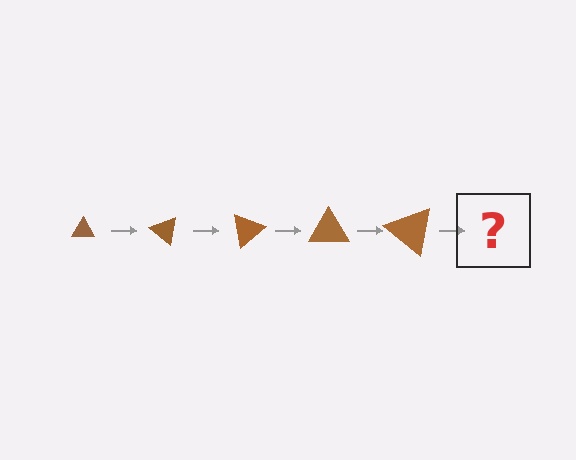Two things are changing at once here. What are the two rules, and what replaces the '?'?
The two rules are that the triangle grows larger each step and it rotates 40 degrees each step. The '?' should be a triangle, larger than the previous one and rotated 200 degrees from the start.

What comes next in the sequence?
The next element should be a triangle, larger than the previous one and rotated 200 degrees from the start.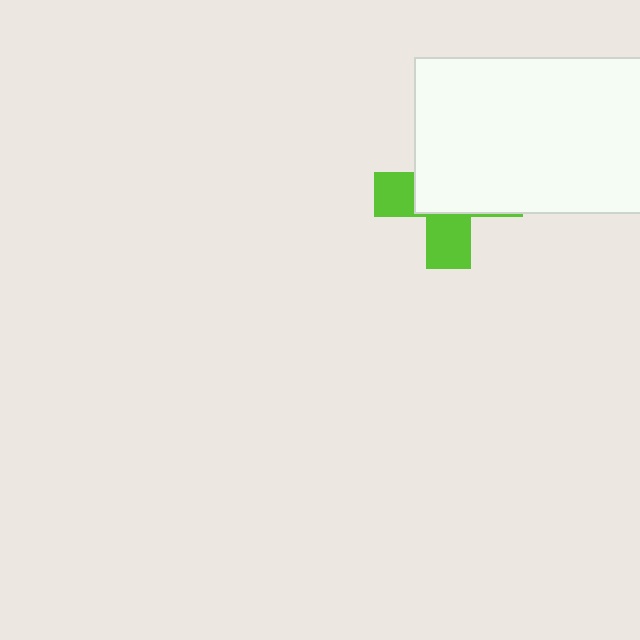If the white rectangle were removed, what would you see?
You would see the complete lime cross.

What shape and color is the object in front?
The object in front is a white rectangle.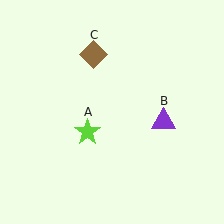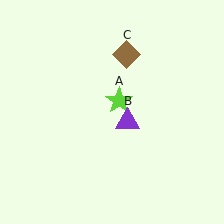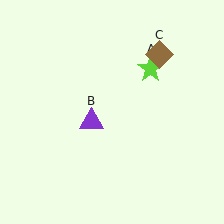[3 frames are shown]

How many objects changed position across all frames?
3 objects changed position: lime star (object A), purple triangle (object B), brown diamond (object C).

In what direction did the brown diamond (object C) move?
The brown diamond (object C) moved right.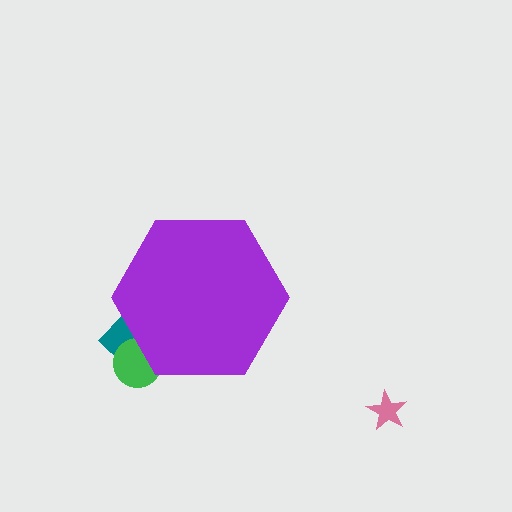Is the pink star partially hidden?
No, the pink star is fully visible.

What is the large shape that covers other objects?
A purple hexagon.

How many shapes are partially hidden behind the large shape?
2 shapes are partially hidden.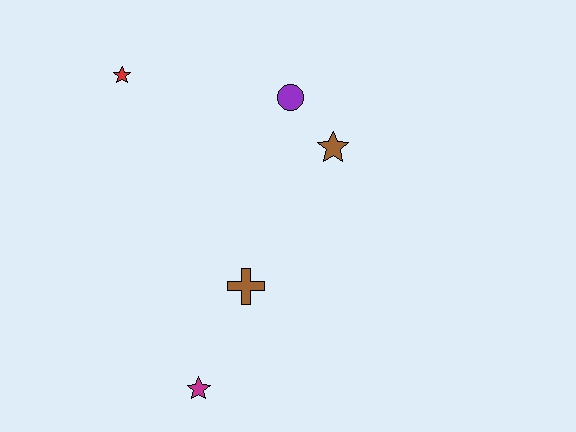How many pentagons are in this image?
There are no pentagons.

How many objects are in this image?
There are 5 objects.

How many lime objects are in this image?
There are no lime objects.